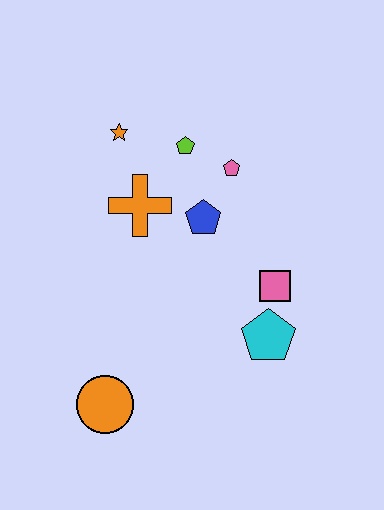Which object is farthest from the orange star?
The orange circle is farthest from the orange star.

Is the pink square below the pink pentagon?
Yes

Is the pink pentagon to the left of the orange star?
No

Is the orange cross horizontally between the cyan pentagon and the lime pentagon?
No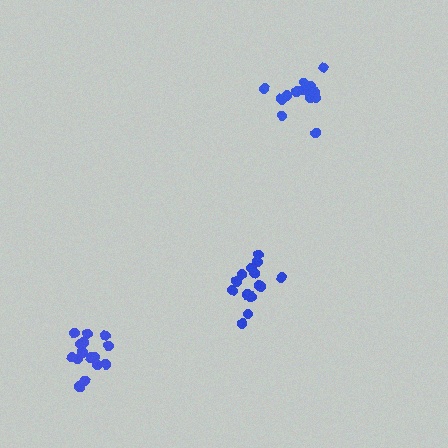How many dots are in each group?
Group 1: 14 dots, Group 2: 15 dots, Group 3: 15 dots (44 total).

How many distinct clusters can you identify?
There are 3 distinct clusters.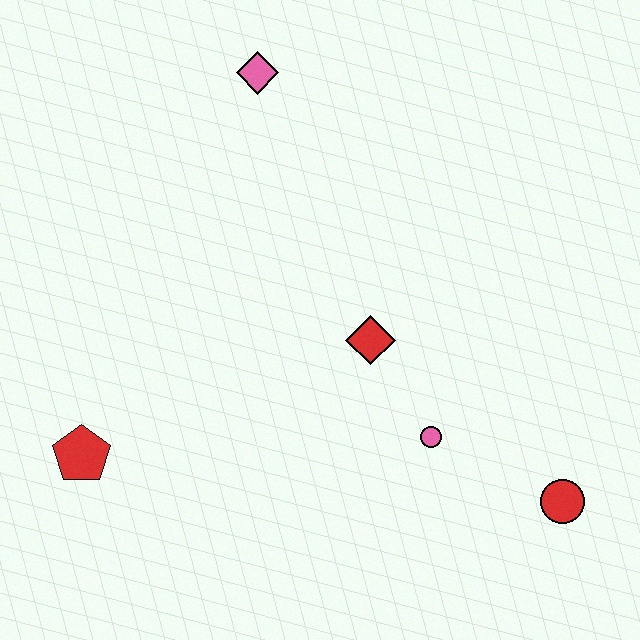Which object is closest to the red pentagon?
The red diamond is closest to the red pentagon.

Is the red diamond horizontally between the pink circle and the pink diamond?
Yes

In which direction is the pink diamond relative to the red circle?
The pink diamond is above the red circle.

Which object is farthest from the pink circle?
The pink diamond is farthest from the pink circle.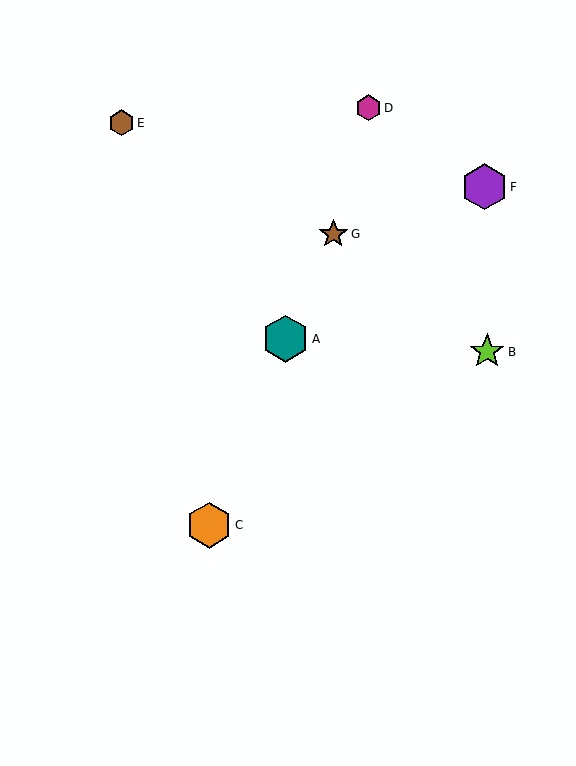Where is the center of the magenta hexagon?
The center of the magenta hexagon is at (369, 108).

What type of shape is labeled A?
Shape A is a teal hexagon.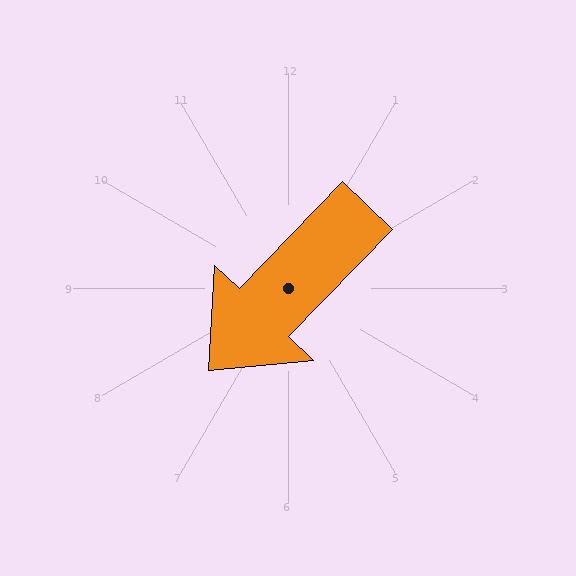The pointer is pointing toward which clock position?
Roughly 7 o'clock.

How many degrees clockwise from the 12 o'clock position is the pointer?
Approximately 224 degrees.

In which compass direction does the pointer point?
Southwest.